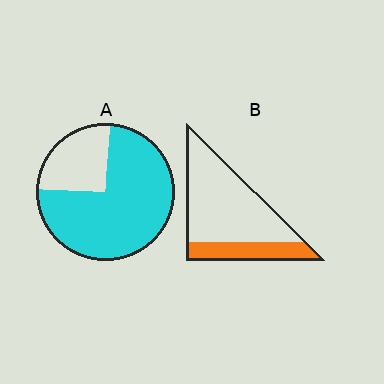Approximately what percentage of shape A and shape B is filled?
A is approximately 75% and B is approximately 25%.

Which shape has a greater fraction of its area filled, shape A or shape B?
Shape A.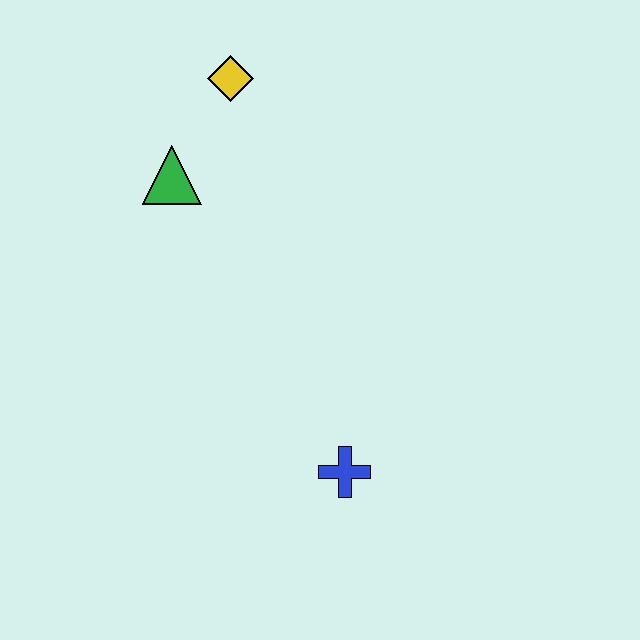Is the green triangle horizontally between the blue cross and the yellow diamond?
No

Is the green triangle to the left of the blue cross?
Yes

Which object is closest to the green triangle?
The yellow diamond is closest to the green triangle.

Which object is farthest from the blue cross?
The yellow diamond is farthest from the blue cross.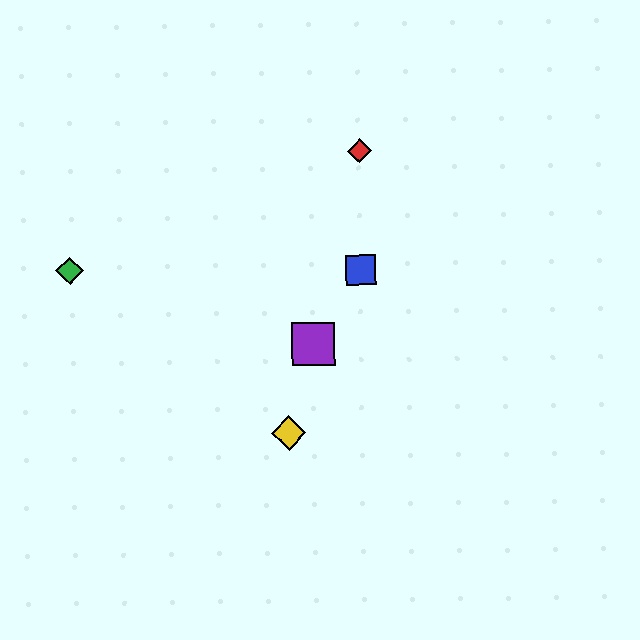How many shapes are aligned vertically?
2 shapes (the red diamond, the blue square) are aligned vertically.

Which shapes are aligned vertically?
The red diamond, the blue square are aligned vertically.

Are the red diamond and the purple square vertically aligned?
No, the red diamond is at x≈360 and the purple square is at x≈313.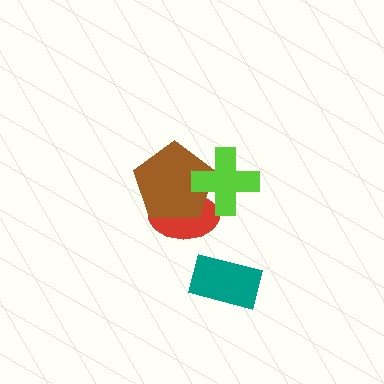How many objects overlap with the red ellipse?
2 objects overlap with the red ellipse.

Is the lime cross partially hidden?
No, no other shape covers it.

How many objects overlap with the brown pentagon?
2 objects overlap with the brown pentagon.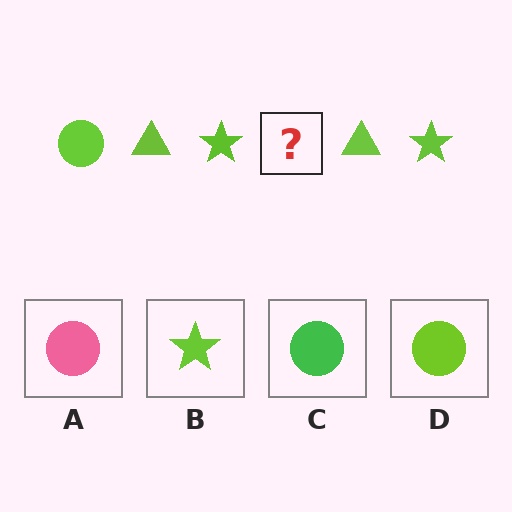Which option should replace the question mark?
Option D.